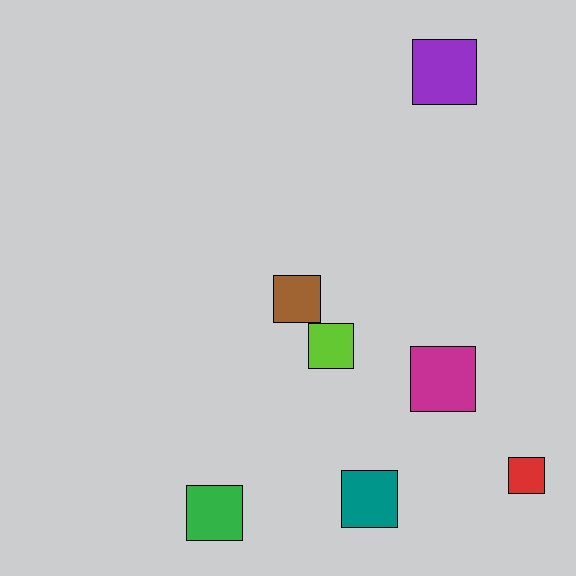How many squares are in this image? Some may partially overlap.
There are 7 squares.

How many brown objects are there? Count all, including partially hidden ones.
There is 1 brown object.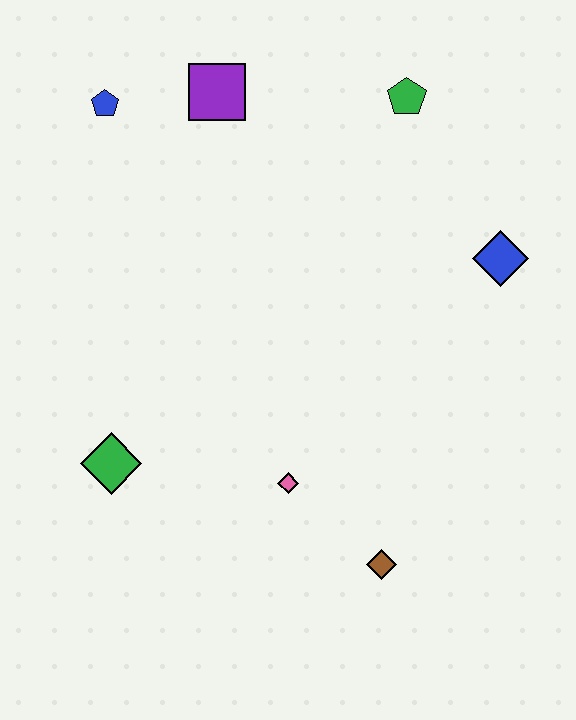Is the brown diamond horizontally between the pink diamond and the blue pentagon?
No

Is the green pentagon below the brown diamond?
No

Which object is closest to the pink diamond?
The brown diamond is closest to the pink diamond.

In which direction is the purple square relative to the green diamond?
The purple square is above the green diamond.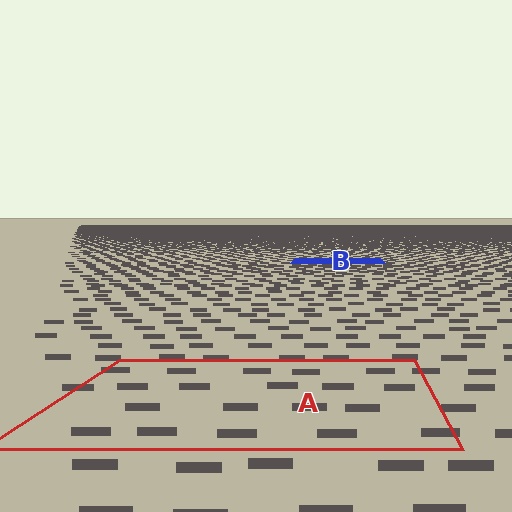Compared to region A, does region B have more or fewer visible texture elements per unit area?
Region B has more texture elements per unit area — they are packed more densely because it is farther away.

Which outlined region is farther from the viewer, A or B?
Region B is farther from the viewer — the texture elements inside it appear smaller and more densely packed.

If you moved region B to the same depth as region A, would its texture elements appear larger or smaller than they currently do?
They would appear larger. At a closer depth, the same texture elements are projected at a bigger on-screen size.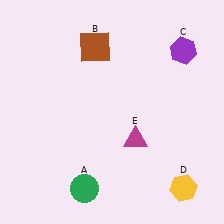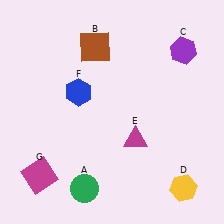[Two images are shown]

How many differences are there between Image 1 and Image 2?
There are 2 differences between the two images.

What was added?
A blue hexagon (F), a magenta square (G) were added in Image 2.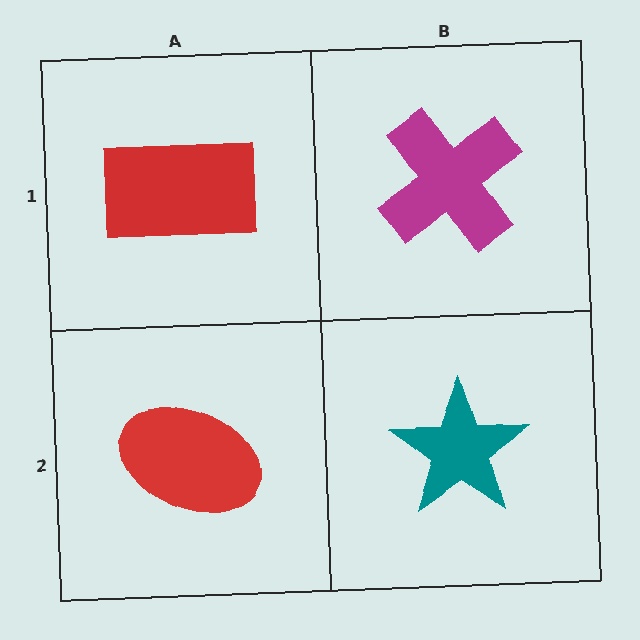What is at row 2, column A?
A red ellipse.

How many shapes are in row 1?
2 shapes.